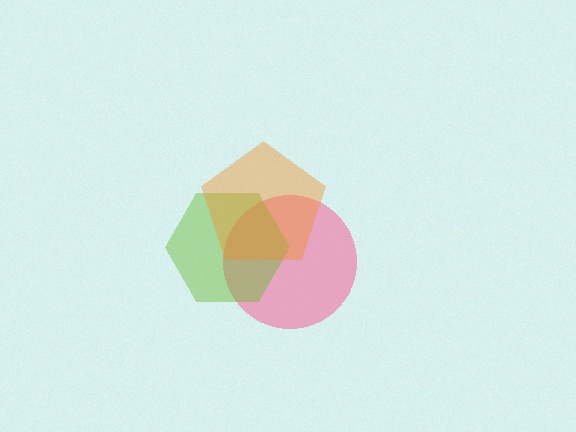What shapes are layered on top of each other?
The layered shapes are: a pink circle, a lime hexagon, an orange pentagon.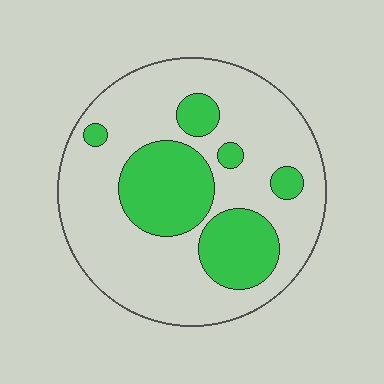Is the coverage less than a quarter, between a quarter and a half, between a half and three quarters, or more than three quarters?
Between a quarter and a half.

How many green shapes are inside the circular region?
6.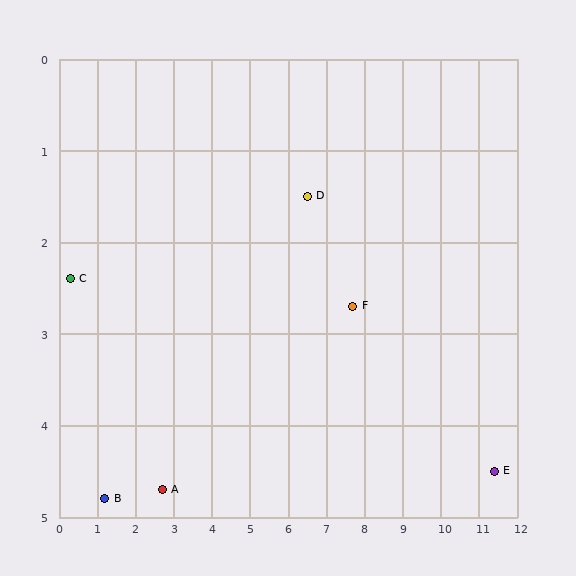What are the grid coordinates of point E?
Point E is at approximately (11.4, 4.5).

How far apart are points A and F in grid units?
Points A and F are about 5.4 grid units apart.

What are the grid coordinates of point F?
Point F is at approximately (7.7, 2.7).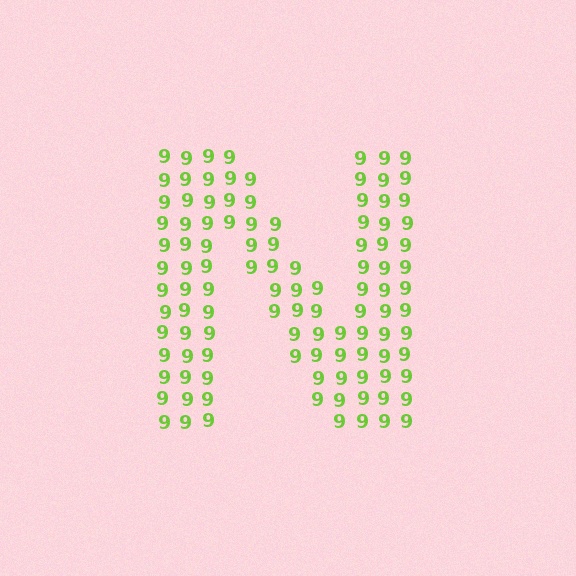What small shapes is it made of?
It is made of small digit 9's.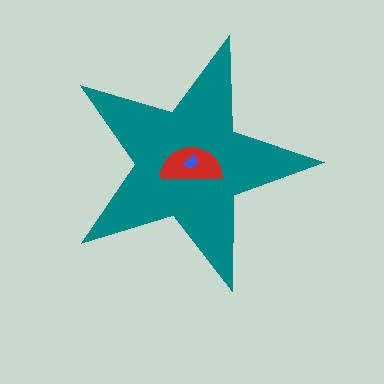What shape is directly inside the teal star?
The red semicircle.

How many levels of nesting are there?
3.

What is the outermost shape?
The teal star.